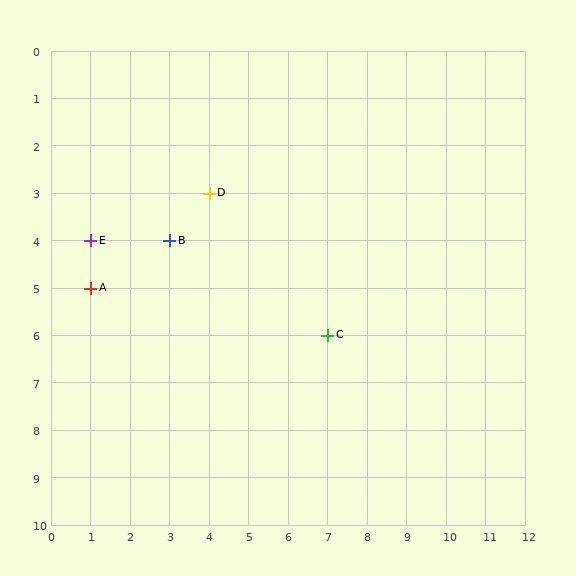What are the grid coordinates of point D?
Point D is at grid coordinates (4, 3).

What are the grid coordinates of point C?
Point C is at grid coordinates (7, 6).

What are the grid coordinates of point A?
Point A is at grid coordinates (1, 5).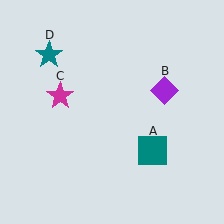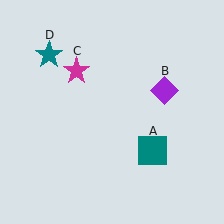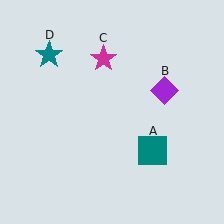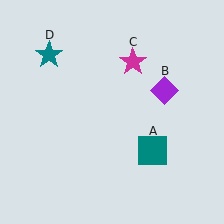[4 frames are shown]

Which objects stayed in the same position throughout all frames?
Teal square (object A) and purple diamond (object B) and teal star (object D) remained stationary.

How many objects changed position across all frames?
1 object changed position: magenta star (object C).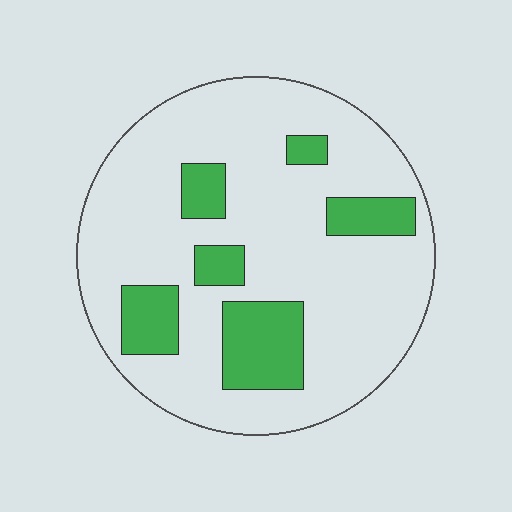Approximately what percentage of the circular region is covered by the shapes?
Approximately 20%.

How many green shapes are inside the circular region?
6.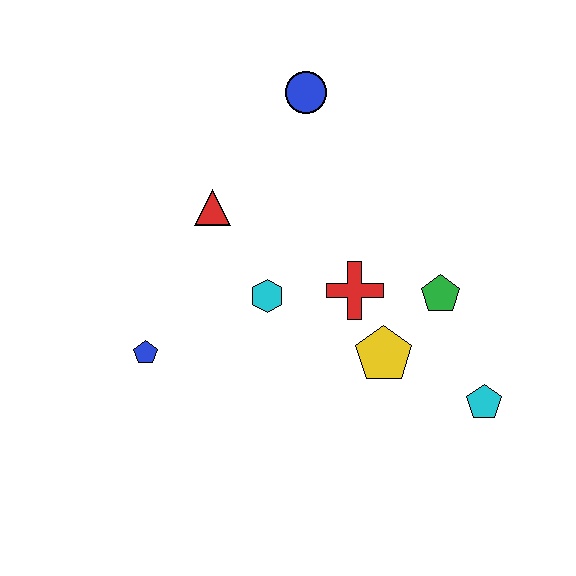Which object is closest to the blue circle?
The red triangle is closest to the blue circle.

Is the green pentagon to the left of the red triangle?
No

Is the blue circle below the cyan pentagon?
No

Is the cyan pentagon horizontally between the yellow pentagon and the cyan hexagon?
No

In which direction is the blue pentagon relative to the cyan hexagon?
The blue pentagon is to the left of the cyan hexagon.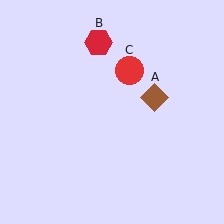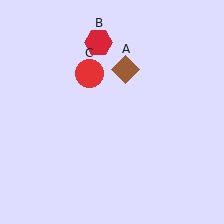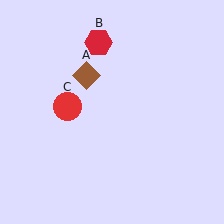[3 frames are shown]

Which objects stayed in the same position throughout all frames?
Red hexagon (object B) remained stationary.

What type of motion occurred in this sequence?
The brown diamond (object A), red circle (object C) rotated counterclockwise around the center of the scene.